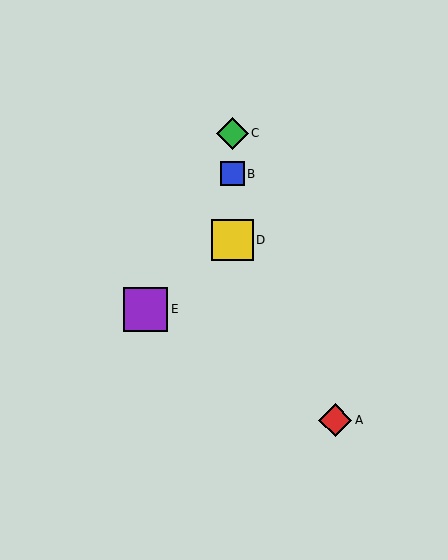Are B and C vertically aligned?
Yes, both are at x≈233.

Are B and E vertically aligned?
No, B is at x≈233 and E is at x≈146.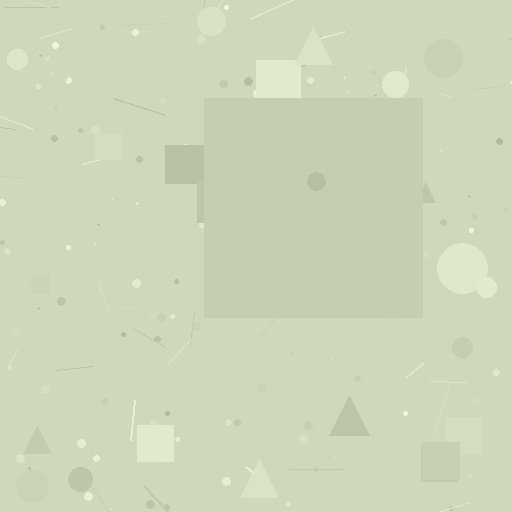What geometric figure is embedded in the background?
A square is embedded in the background.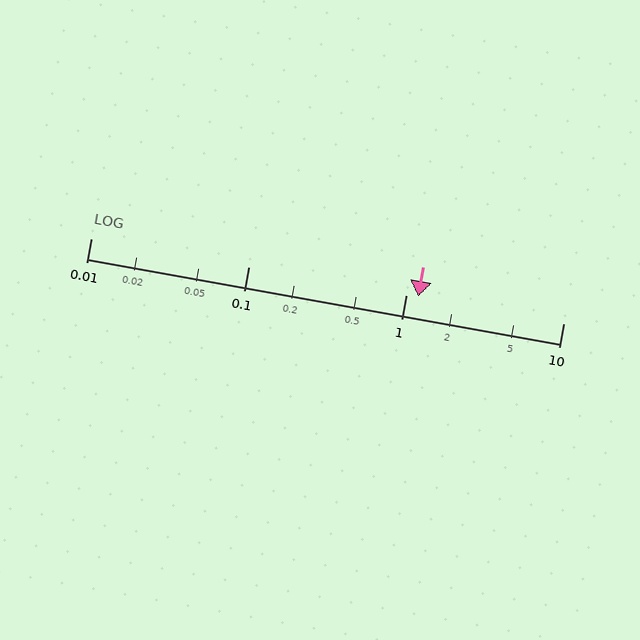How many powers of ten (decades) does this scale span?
The scale spans 3 decades, from 0.01 to 10.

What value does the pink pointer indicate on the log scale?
The pointer indicates approximately 1.2.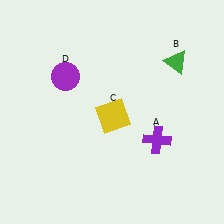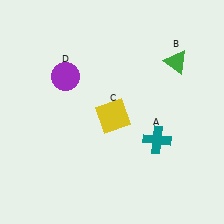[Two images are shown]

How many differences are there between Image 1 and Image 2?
There is 1 difference between the two images.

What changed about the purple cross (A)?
In Image 1, A is purple. In Image 2, it changed to teal.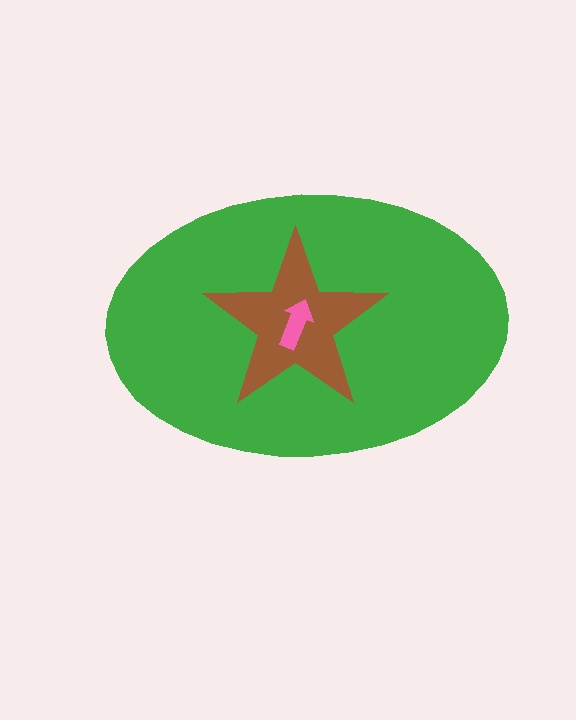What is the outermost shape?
The green ellipse.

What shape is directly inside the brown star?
The pink arrow.